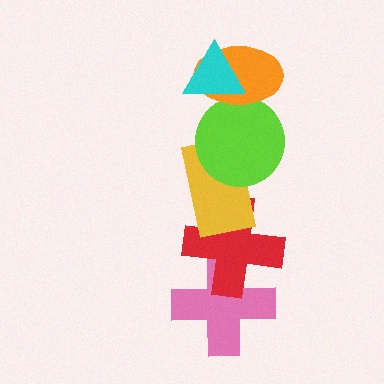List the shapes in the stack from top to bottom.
From top to bottom: the cyan triangle, the orange ellipse, the lime circle, the yellow rectangle, the red cross, the pink cross.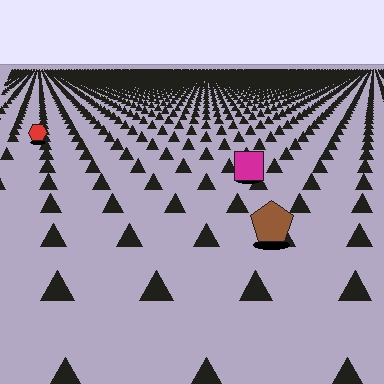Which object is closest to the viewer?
The brown pentagon is closest. The texture marks near it are larger and more spread out.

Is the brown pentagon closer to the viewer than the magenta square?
Yes. The brown pentagon is closer — you can tell from the texture gradient: the ground texture is coarser near it.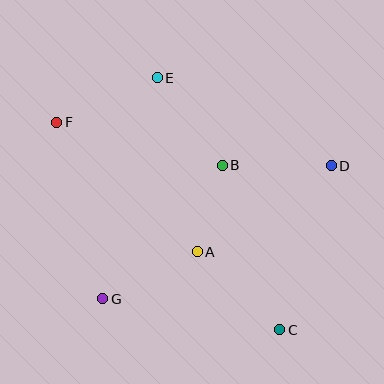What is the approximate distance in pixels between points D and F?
The distance between D and F is approximately 278 pixels.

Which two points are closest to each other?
Points A and B are closest to each other.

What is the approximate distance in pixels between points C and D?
The distance between C and D is approximately 172 pixels.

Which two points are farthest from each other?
Points C and F are farthest from each other.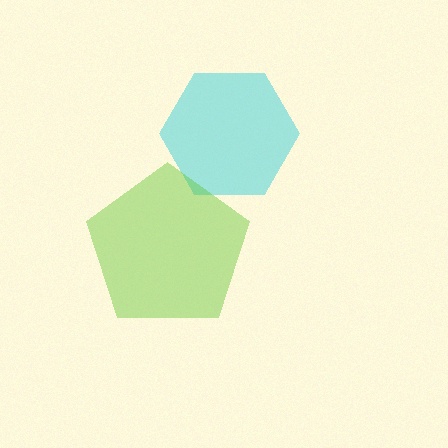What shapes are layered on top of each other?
The layered shapes are: a cyan hexagon, a lime pentagon.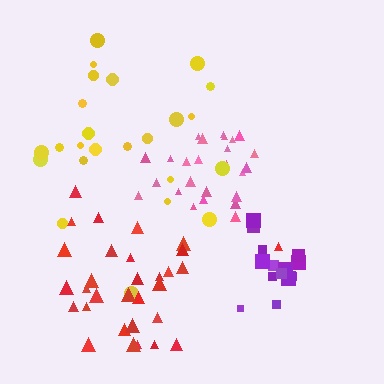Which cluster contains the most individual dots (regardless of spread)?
Red (31).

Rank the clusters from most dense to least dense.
pink, purple, red, yellow.